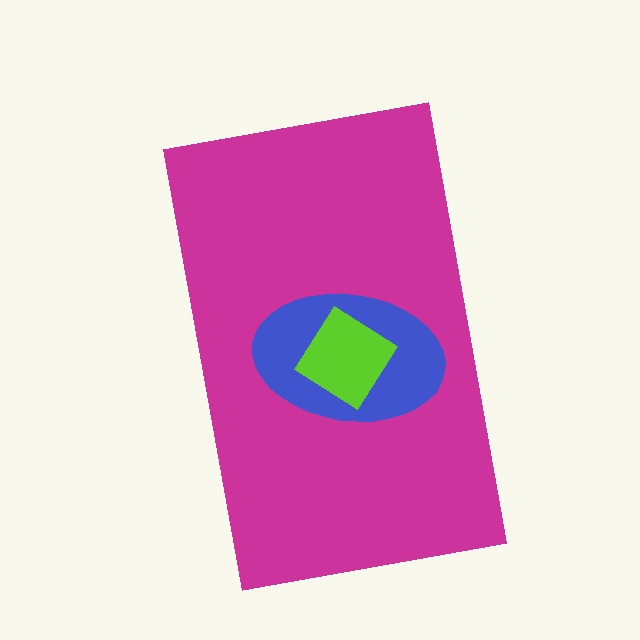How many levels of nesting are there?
3.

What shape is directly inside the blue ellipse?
The lime diamond.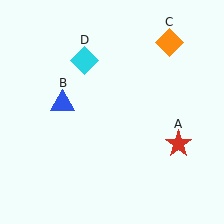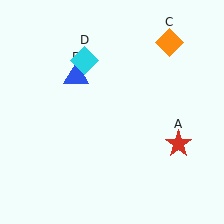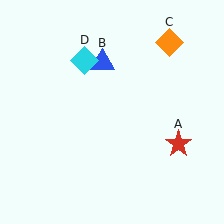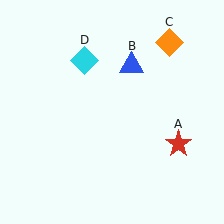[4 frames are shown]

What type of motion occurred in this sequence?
The blue triangle (object B) rotated clockwise around the center of the scene.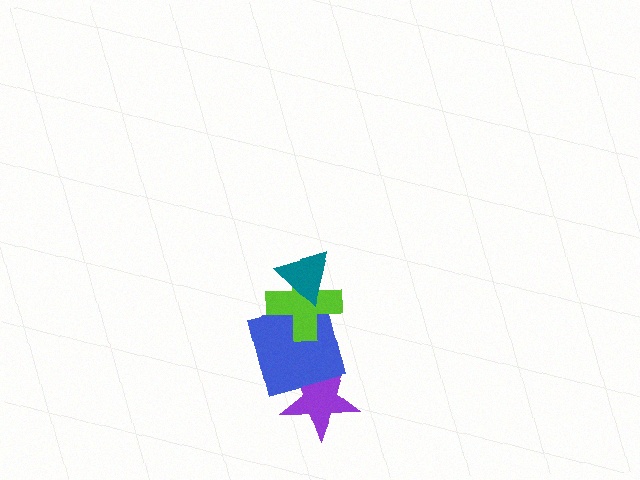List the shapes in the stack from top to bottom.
From top to bottom: the teal triangle, the lime cross, the blue square, the purple star.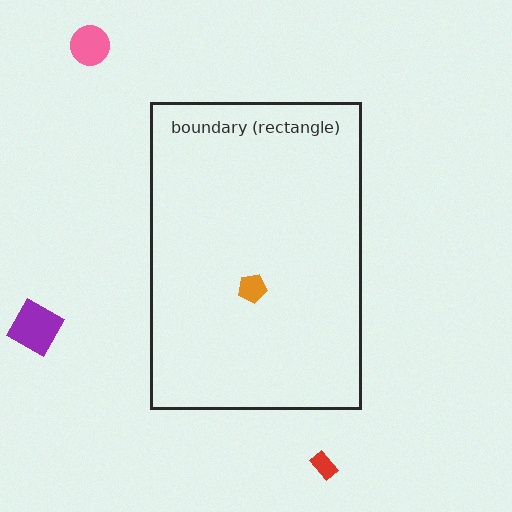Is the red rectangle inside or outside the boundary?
Outside.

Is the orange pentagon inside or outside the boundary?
Inside.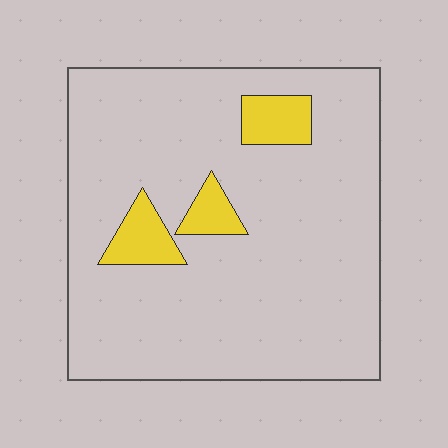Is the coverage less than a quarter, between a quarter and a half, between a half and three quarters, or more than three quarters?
Less than a quarter.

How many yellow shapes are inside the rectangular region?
3.